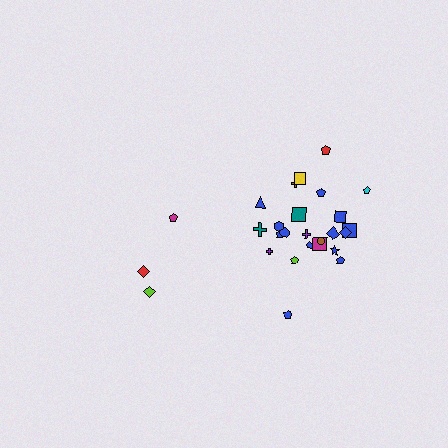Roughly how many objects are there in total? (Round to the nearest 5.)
Roughly 30 objects in total.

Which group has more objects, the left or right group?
The right group.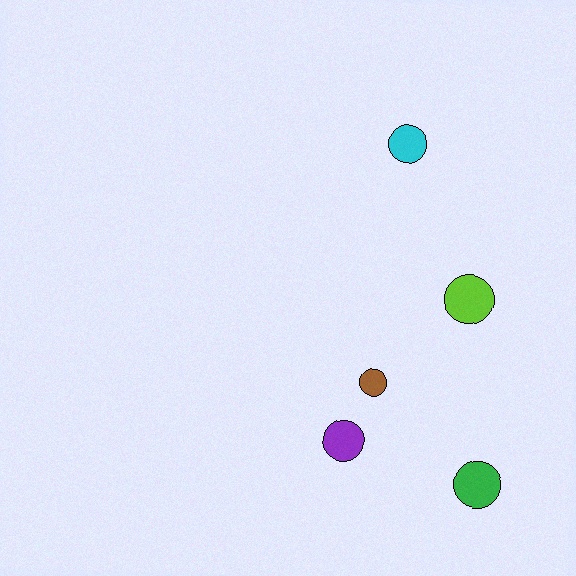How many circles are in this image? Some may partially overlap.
There are 5 circles.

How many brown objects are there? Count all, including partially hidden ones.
There is 1 brown object.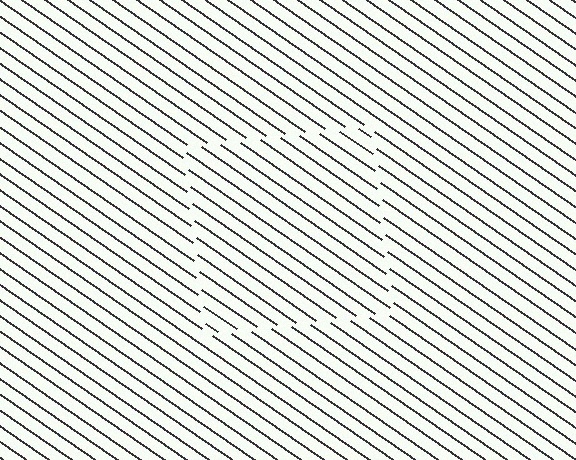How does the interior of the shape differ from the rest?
The interior of the shape contains the same grating, shifted by half a period — the contour is defined by the phase discontinuity where line-ends from the inner and outer gratings abut.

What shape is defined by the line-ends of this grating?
An illusory square. The interior of the shape contains the same grating, shifted by half a period — the contour is defined by the phase discontinuity where line-ends from the inner and outer gratings abut.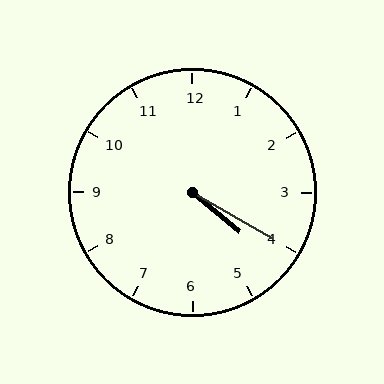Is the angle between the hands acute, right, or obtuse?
It is acute.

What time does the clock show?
4:20.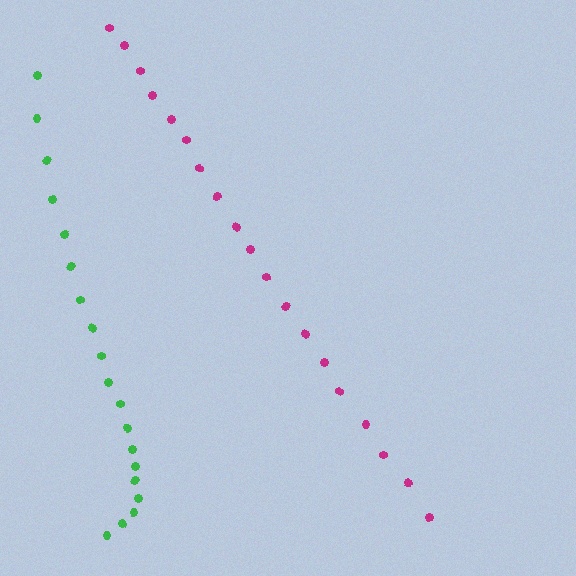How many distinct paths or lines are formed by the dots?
There are 2 distinct paths.